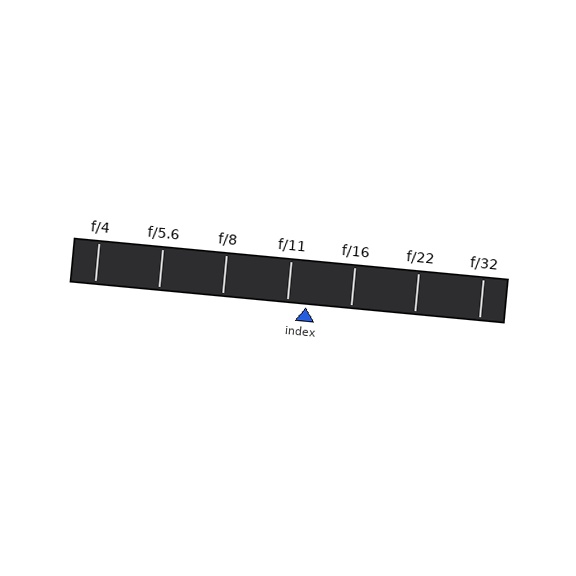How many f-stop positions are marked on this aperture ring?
There are 7 f-stop positions marked.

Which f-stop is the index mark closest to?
The index mark is closest to f/11.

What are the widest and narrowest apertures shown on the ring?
The widest aperture shown is f/4 and the narrowest is f/32.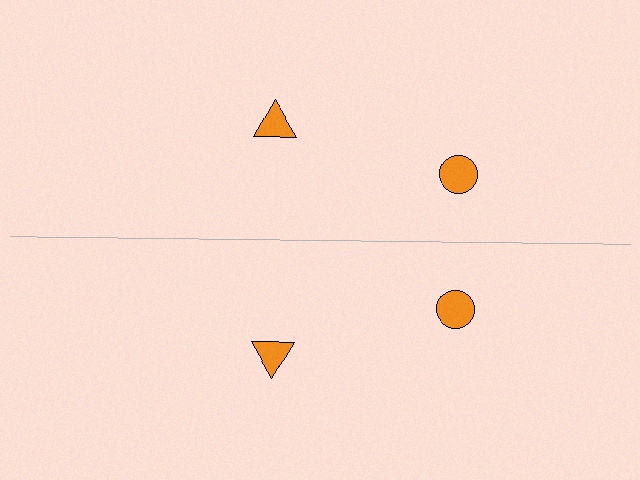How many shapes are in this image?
There are 4 shapes in this image.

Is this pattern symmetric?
Yes, this pattern has bilateral (reflection) symmetry.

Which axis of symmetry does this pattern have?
The pattern has a horizontal axis of symmetry running through the center of the image.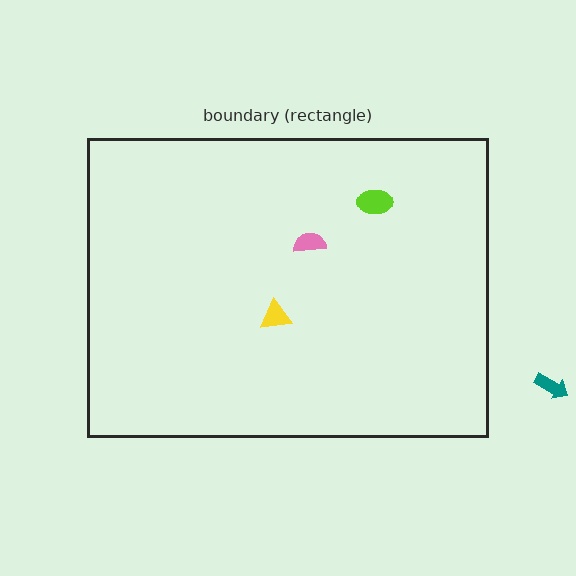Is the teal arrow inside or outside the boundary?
Outside.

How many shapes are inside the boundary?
3 inside, 1 outside.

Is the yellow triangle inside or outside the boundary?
Inside.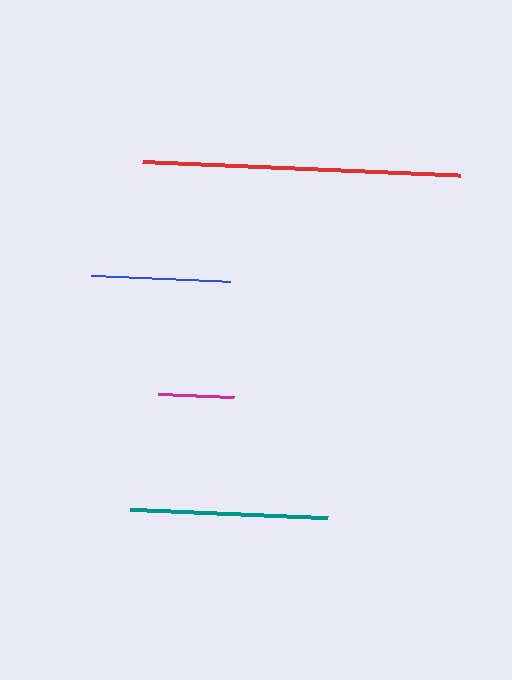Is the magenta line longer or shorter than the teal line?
The teal line is longer than the magenta line.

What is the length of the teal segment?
The teal segment is approximately 198 pixels long.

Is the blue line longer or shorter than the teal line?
The teal line is longer than the blue line.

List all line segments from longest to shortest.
From longest to shortest: red, teal, blue, magenta.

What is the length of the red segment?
The red segment is approximately 317 pixels long.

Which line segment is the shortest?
The magenta line is the shortest at approximately 77 pixels.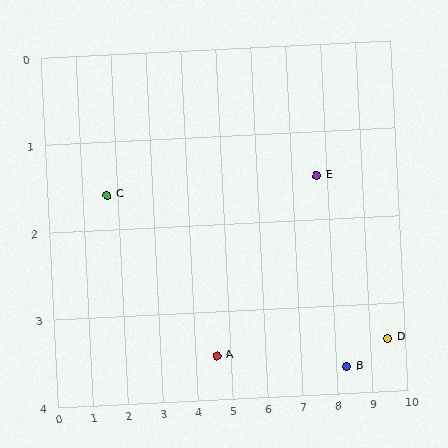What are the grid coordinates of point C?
Point C is at approximately (1.7, 1.6).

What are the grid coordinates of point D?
Point D is at approximately (9.5, 3.4).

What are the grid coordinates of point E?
Point E is at approximately (7.7, 1.5).